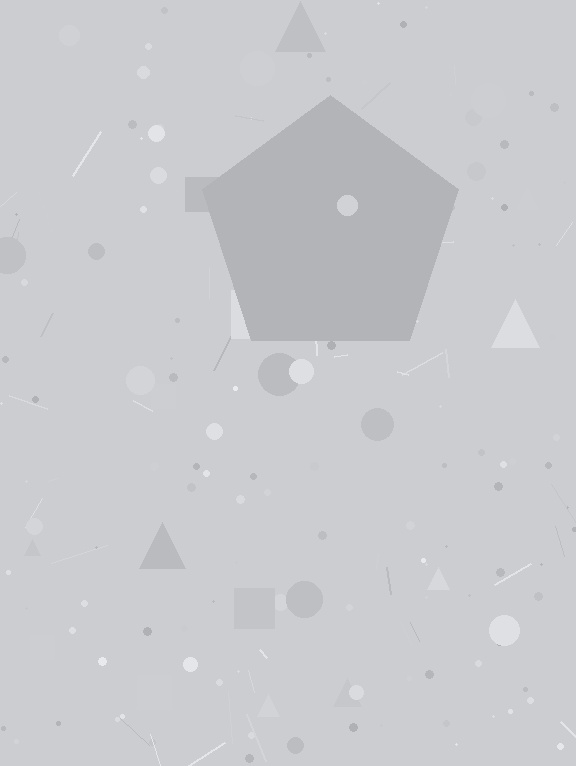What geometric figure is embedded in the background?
A pentagon is embedded in the background.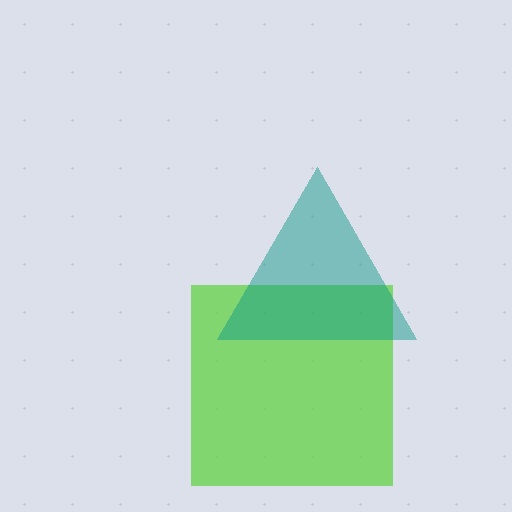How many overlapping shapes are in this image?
There are 2 overlapping shapes in the image.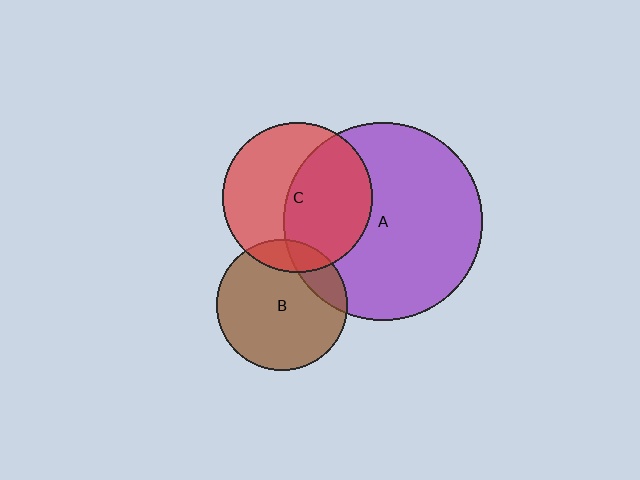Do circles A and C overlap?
Yes.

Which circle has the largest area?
Circle A (purple).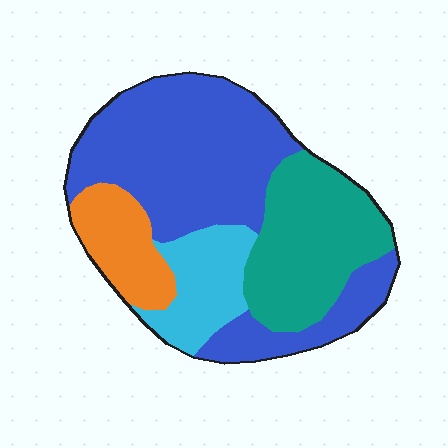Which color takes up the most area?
Blue, at roughly 50%.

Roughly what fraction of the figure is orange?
Orange takes up about one eighth (1/8) of the figure.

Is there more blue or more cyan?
Blue.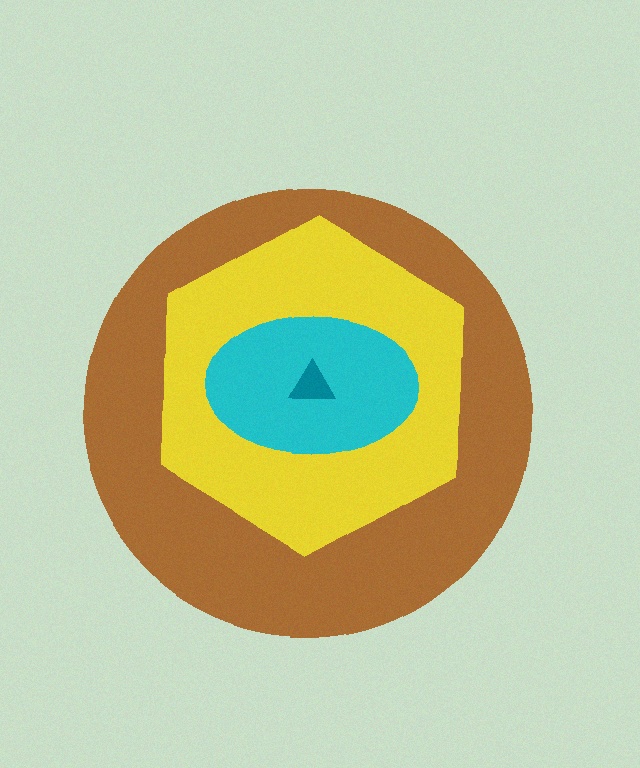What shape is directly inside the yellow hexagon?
The cyan ellipse.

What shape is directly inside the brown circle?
The yellow hexagon.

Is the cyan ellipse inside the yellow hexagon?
Yes.